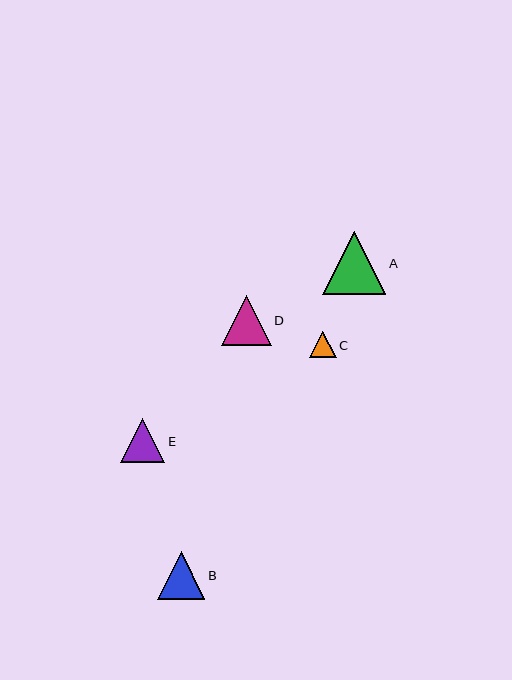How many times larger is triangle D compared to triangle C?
Triangle D is approximately 1.9 times the size of triangle C.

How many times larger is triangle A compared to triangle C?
Triangle A is approximately 2.4 times the size of triangle C.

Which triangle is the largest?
Triangle A is the largest with a size of approximately 63 pixels.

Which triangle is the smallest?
Triangle C is the smallest with a size of approximately 27 pixels.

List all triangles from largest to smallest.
From largest to smallest: A, D, B, E, C.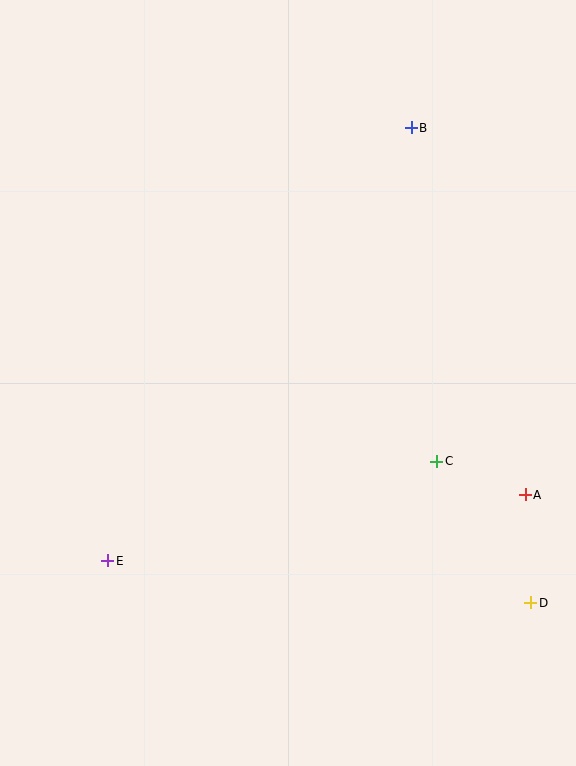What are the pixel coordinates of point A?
Point A is at (525, 495).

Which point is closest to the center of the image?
Point C at (437, 461) is closest to the center.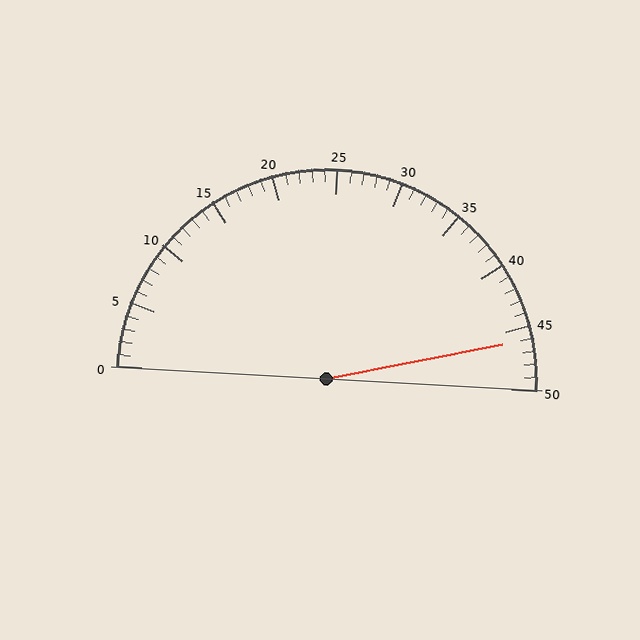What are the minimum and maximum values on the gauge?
The gauge ranges from 0 to 50.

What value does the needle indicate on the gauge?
The needle indicates approximately 46.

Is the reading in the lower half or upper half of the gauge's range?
The reading is in the upper half of the range (0 to 50).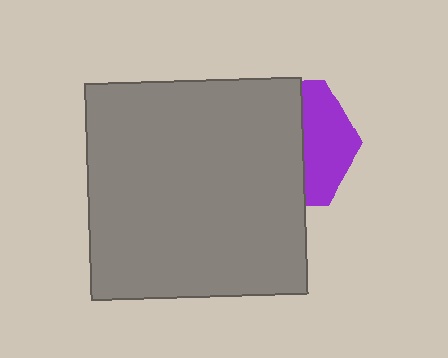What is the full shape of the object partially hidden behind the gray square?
The partially hidden object is a purple hexagon.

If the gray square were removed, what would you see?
You would see the complete purple hexagon.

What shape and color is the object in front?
The object in front is a gray square.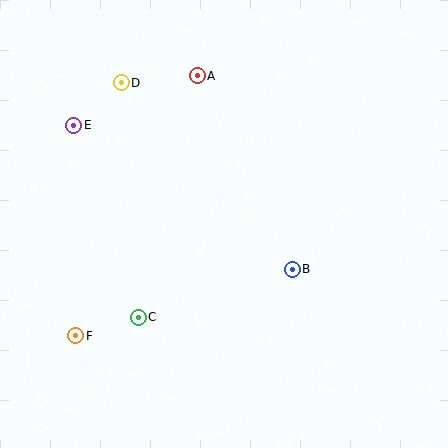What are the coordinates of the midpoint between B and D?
The midpoint between B and D is at (207, 176).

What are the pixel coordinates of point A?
Point A is at (197, 76).